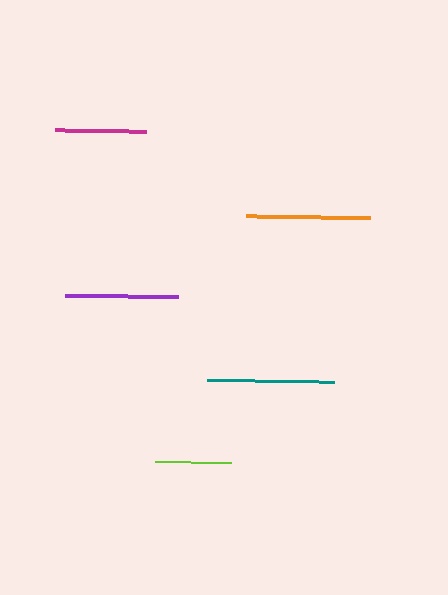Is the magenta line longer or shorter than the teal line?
The teal line is longer than the magenta line.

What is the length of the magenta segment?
The magenta segment is approximately 91 pixels long.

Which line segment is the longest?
The teal line is the longest at approximately 127 pixels.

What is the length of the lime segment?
The lime segment is approximately 76 pixels long.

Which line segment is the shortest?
The lime line is the shortest at approximately 76 pixels.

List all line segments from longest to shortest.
From longest to shortest: teal, orange, purple, magenta, lime.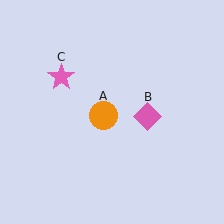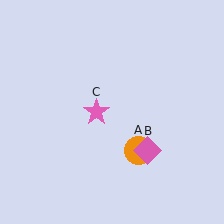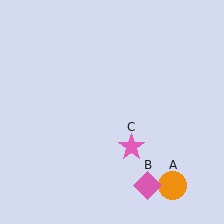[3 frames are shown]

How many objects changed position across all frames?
3 objects changed position: orange circle (object A), pink diamond (object B), pink star (object C).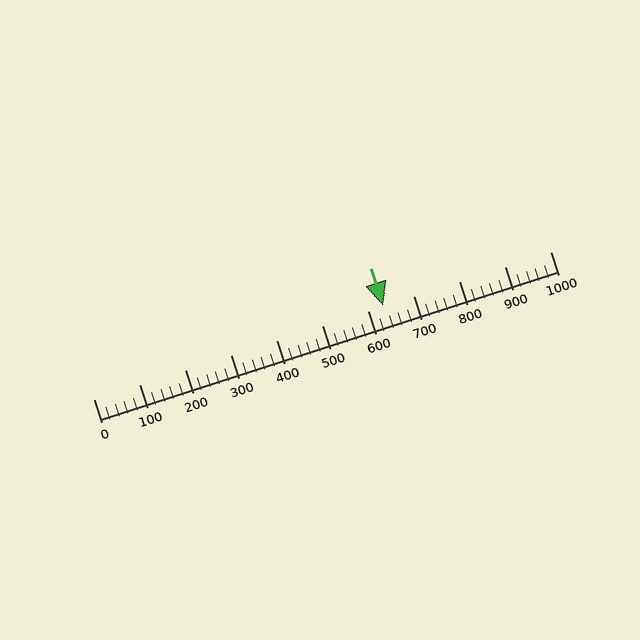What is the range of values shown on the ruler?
The ruler shows values from 0 to 1000.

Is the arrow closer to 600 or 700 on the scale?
The arrow is closer to 600.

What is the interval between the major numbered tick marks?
The major tick marks are spaced 100 units apart.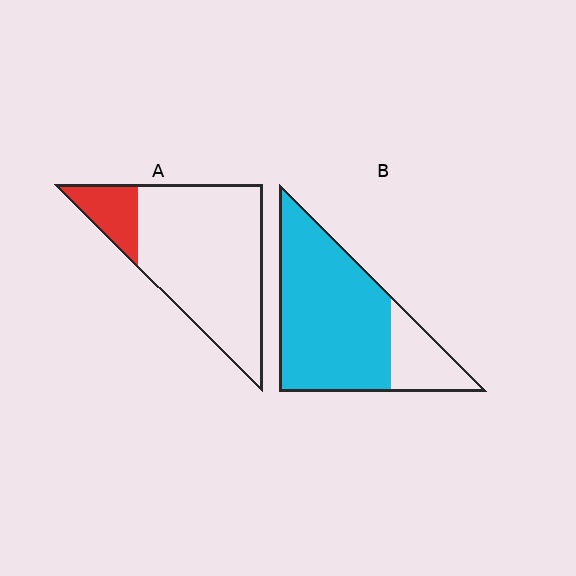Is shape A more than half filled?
No.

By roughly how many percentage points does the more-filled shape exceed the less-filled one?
By roughly 60 percentage points (B over A).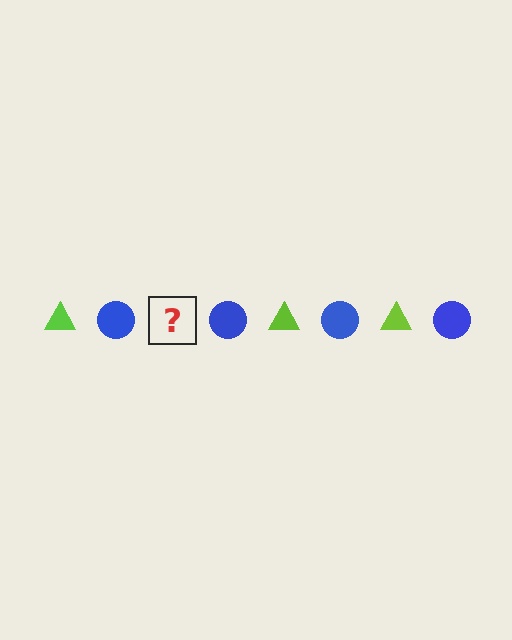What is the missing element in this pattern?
The missing element is a lime triangle.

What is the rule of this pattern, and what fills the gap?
The rule is that the pattern alternates between lime triangle and blue circle. The gap should be filled with a lime triangle.